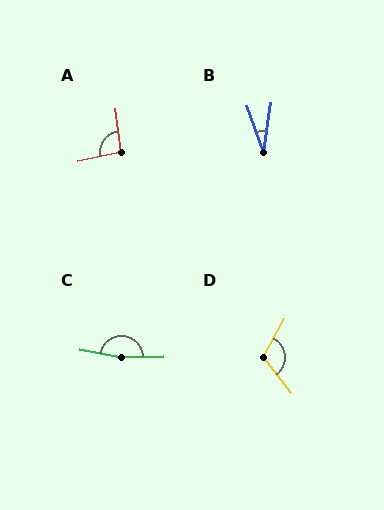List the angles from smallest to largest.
B (27°), A (95°), D (113°), C (169°).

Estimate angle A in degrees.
Approximately 95 degrees.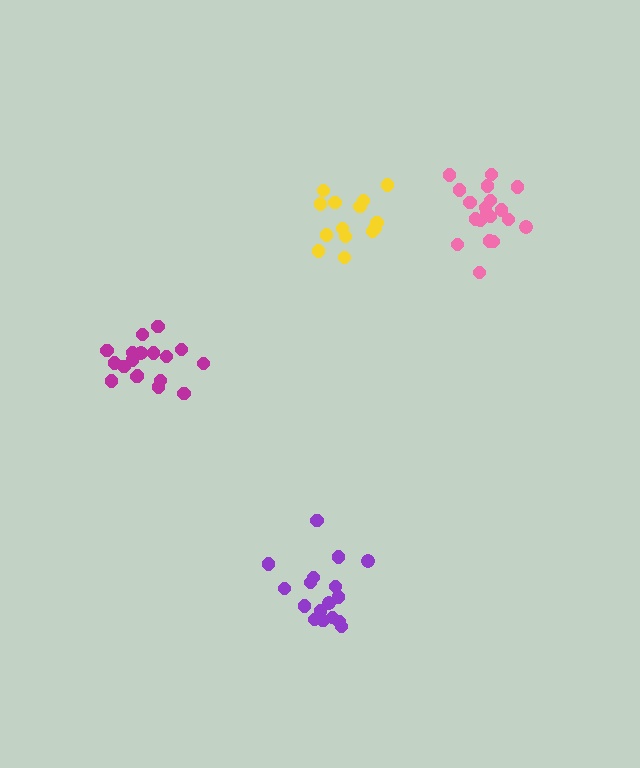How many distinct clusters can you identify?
There are 4 distinct clusters.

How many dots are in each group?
Group 1: 17 dots, Group 2: 18 dots, Group 3: 14 dots, Group 4: 19 dots (68 total).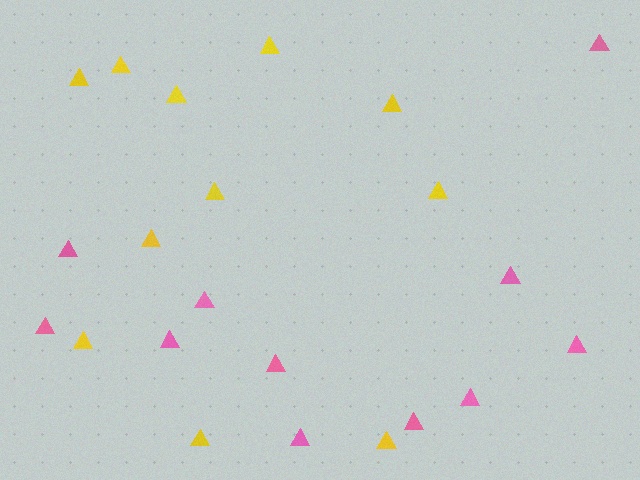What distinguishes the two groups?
There are 2 groups: one group of pink triangles (11) and one group of yellow triangles (11).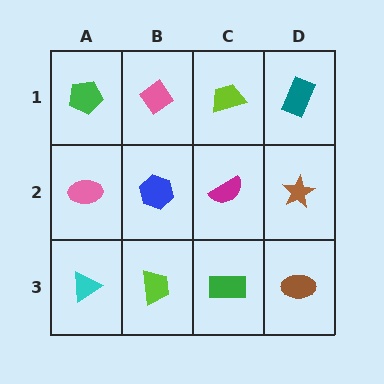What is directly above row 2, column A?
A green pentagon.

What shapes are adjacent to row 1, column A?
A pink ellipse (row 2, column A), a pink diamond (row 1, column B).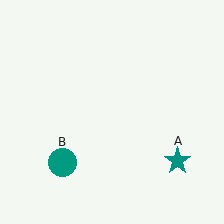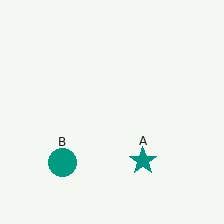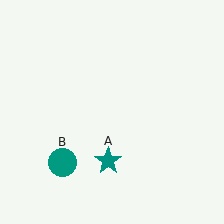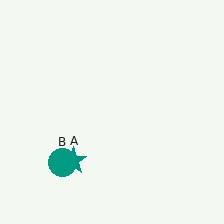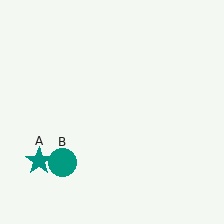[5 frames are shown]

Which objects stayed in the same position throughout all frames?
Teal circle (object B) remained stationary.